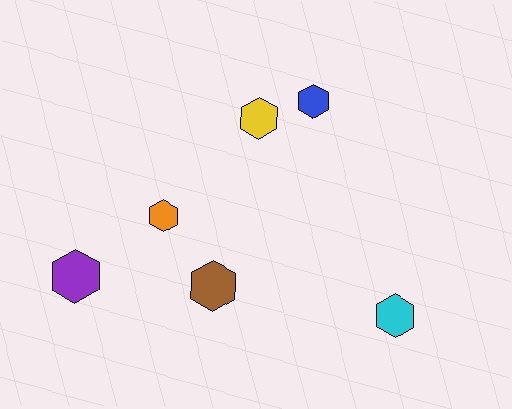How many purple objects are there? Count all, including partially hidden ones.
There is 1 purple object.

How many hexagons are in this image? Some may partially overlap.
There are 6 hexagons.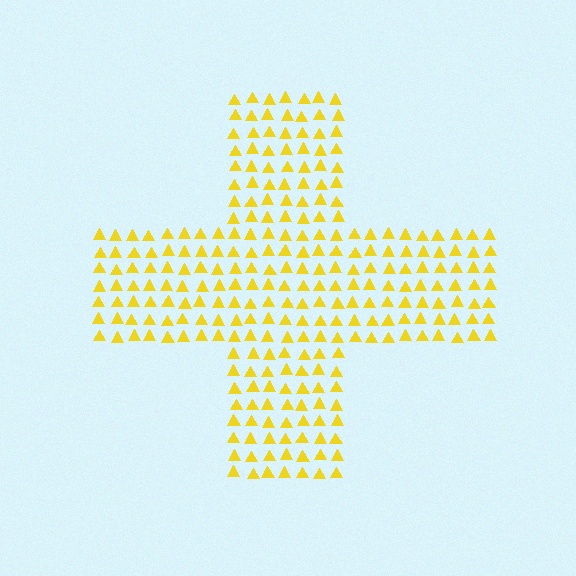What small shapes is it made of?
It is made of small triangles.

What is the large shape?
The large shape is a cross.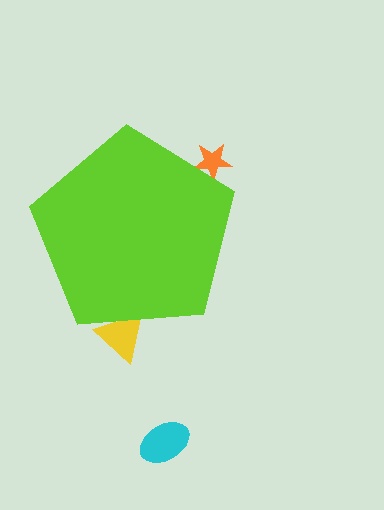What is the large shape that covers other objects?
A lime pentagon.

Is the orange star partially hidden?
Yes, the orange star is partially hidden behind the lime pentagon.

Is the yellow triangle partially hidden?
Yes, the yellow triangle is partially hidden behind the lime pentagon.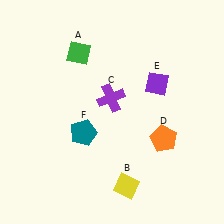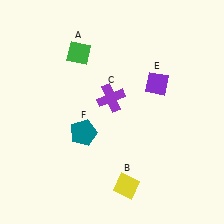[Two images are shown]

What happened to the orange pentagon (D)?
The orange pentagon (D) was removed in Image 2. It was in the bottom-right area of Image 1.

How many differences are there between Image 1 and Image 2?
There is 1 difference between the two images.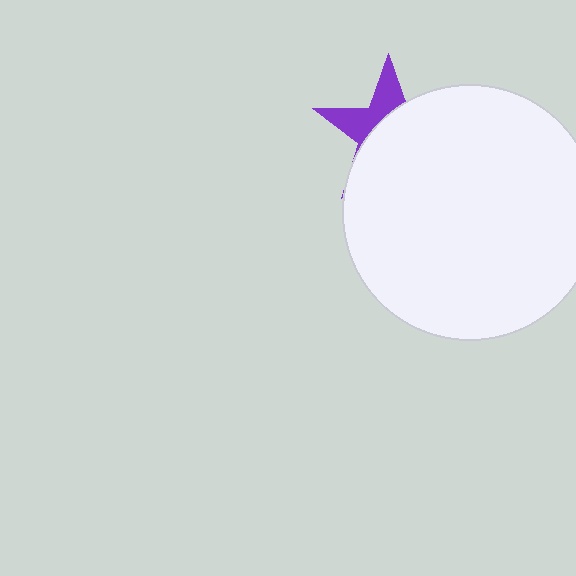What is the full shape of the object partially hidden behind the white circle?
The partially hidden object is a purple star.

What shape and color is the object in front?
The object in front is a white circle.